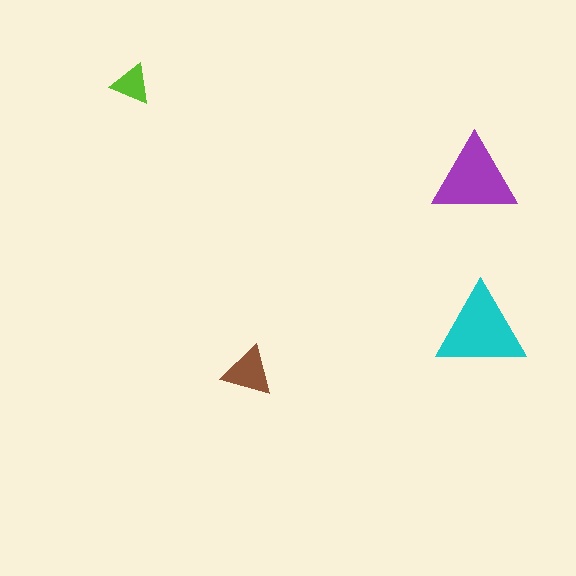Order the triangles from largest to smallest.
the cyan one, the purple one, the brown one, the lime one.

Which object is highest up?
The lime triangle is topmost.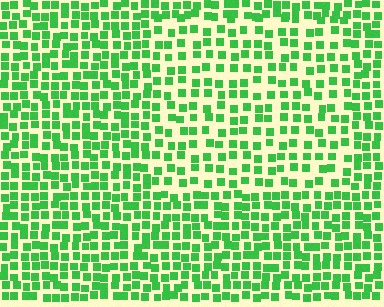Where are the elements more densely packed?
The elements are more densely packed outside the rectangle boundary.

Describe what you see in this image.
The image contains small green elements arranged at two different densities. A rectangle-shaped region is visible where the elements are less densely packed than the surrounding area.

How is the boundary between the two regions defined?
The boundary is defined by a change in element density (approximately 1.6x ratio). All elements are the same color, size, and shape.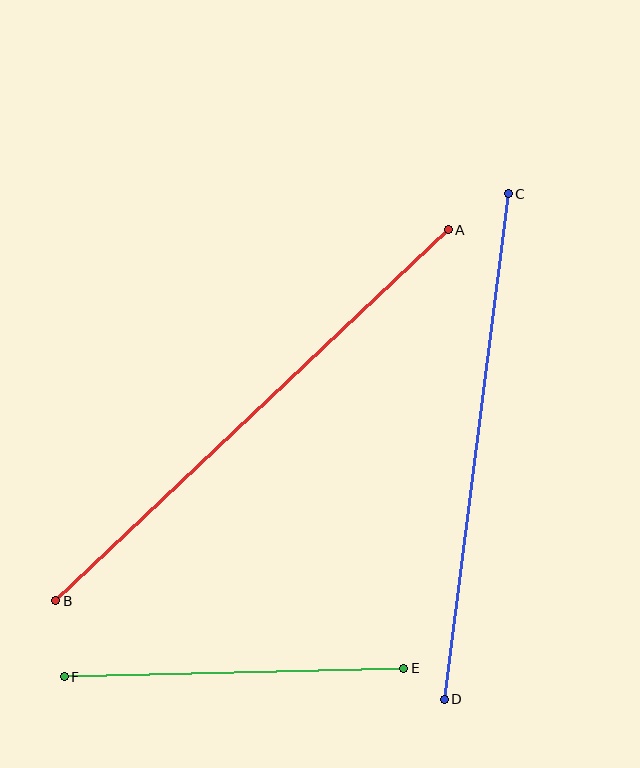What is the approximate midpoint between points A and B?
The midpoint is at approximately (252, 415) pixels.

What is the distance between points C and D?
The distance is approximately 510 pixels.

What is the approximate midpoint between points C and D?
The midpoint is at approximately (476, 446) pixels.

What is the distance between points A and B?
The distance is approximately 540 pixels.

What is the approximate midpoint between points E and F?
The midpoint is at approximately (234, 673) pixels.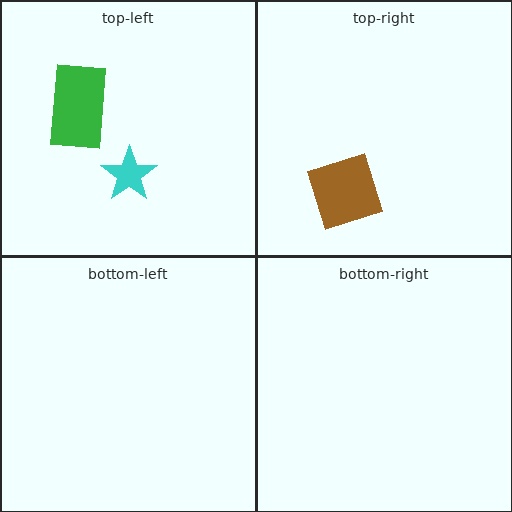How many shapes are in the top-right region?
1.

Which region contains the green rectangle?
The top-left region.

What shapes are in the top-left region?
The cyan star, the green rectangle.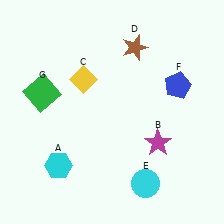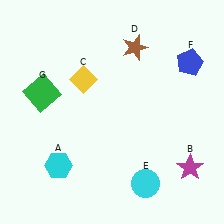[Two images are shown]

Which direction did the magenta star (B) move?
The magenta star (B) moved right.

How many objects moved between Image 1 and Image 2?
2 objects moved between the two images.